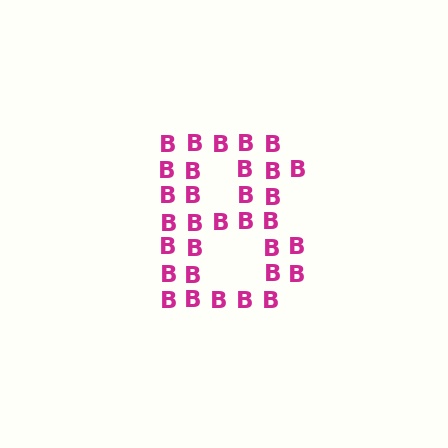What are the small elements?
The small elements are letter B's.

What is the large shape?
The large shape is the letter B.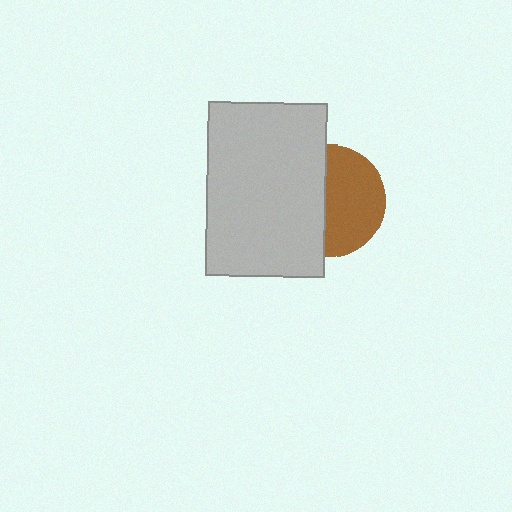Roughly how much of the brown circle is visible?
About half of it is visible (roughly 53%).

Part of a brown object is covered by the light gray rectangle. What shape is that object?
It is a circle.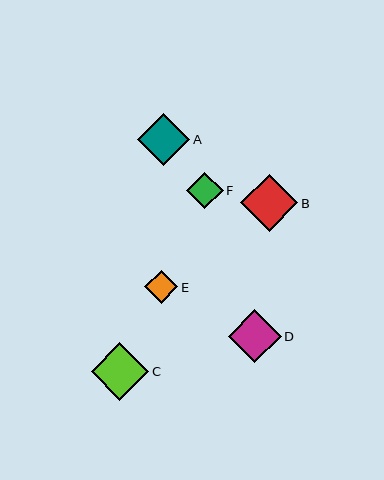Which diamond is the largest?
Diamond C is the largest with a size of approximately 58 pixels.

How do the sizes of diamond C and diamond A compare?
Diamond C and diamond A are approximately the same size.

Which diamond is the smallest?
Diamond E is the smallest with a size of approximately 33 pixels.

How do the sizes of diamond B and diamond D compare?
Diamond B and diamond D are approximately the same size.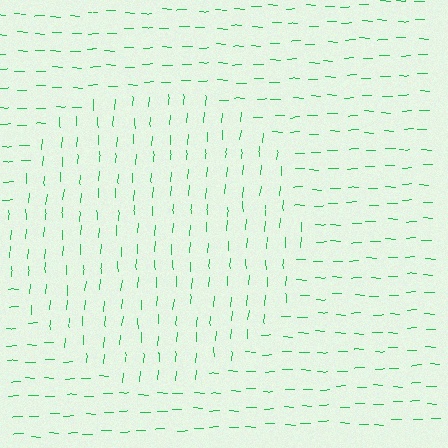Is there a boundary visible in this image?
Yes, there is a texture boundary formed by a change in line orientation.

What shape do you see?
I see a circle.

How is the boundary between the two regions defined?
The boundary is defined purely by a change in line orientation (approximately 87 degrees difference). All lines are the same color and thickness.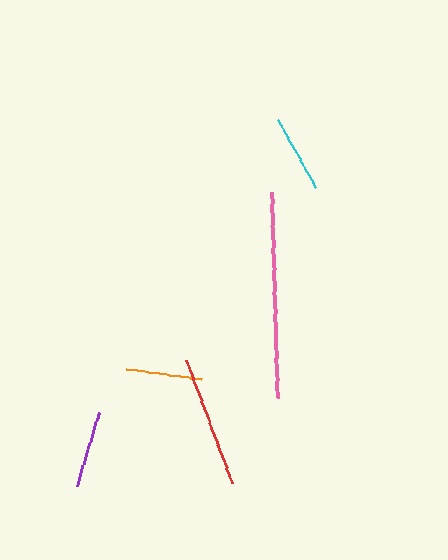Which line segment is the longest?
The pink line is the longest at approximately 206 pixels.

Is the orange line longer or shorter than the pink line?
The pink line is longer than the orange line.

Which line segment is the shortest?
The orange line is the shortest at approximately 76 pixels.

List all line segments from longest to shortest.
From longest to shortest: pink, red, cyan, purple, orange.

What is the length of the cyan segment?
The cyan segment is approximately 78 pixels long.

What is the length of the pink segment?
The pink segment is approximately 206 pixels long.